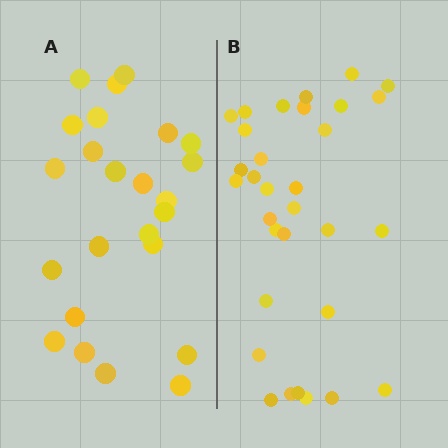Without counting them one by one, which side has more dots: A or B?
Region B (the right region) has more dots.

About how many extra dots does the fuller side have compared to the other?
Region B has roughly 8 or so more dots than region A.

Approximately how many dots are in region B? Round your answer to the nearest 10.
About 30 dots. (The exact count is 32, which rounds to 30.)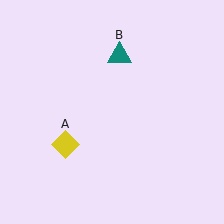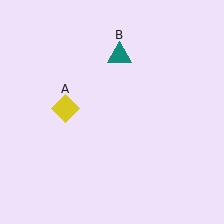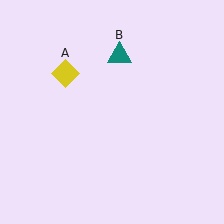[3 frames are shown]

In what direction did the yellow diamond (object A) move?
The yellow diamond (object A) moved up.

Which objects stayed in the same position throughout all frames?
Teal triangle (object B) remained stationary.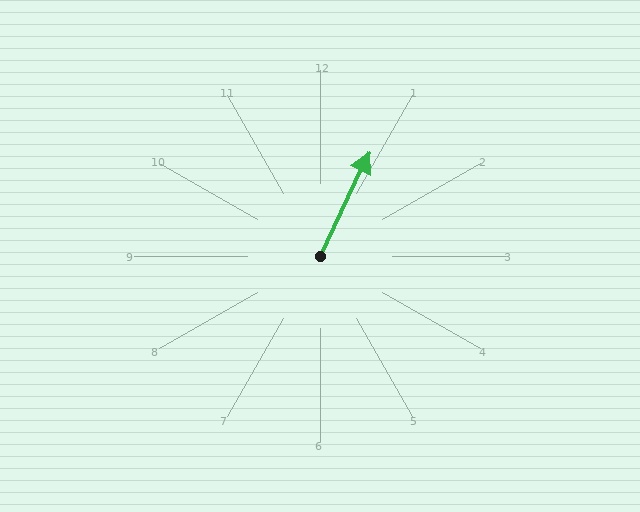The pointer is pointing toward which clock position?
Roughly 1 o'clock.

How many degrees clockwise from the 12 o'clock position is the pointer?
Approximately 25 degrees.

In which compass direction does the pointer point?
Northeast.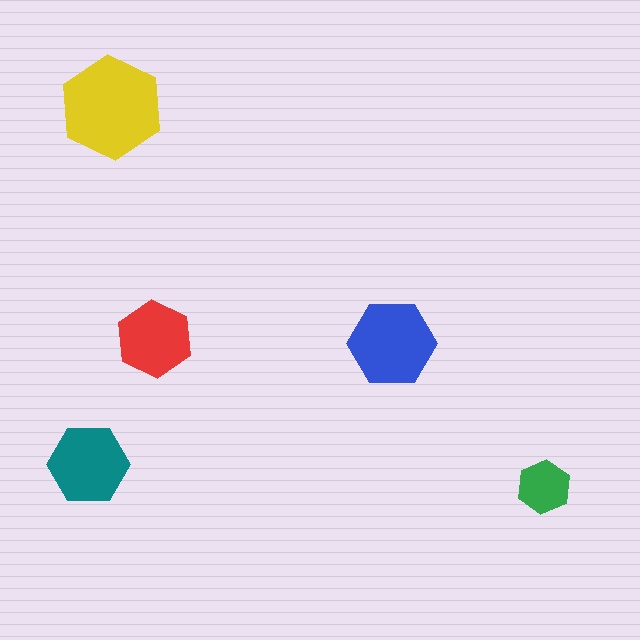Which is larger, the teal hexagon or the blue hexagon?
The blue one.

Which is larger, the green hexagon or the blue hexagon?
The blue one.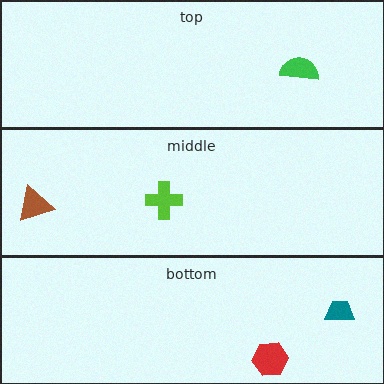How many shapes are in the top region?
1.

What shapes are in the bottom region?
The red hexagon, the teal trapezoid.